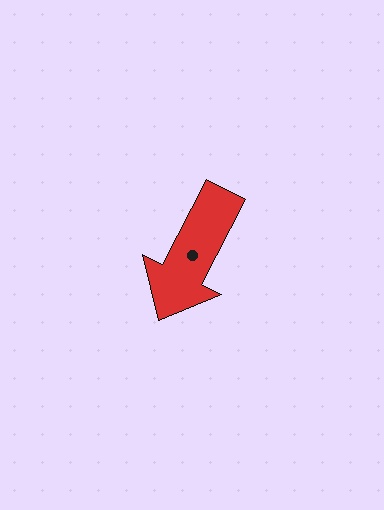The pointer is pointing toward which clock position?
Roughly 7 o'clock.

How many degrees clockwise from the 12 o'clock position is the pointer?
Approximately 207 degrees.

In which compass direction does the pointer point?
Southwest.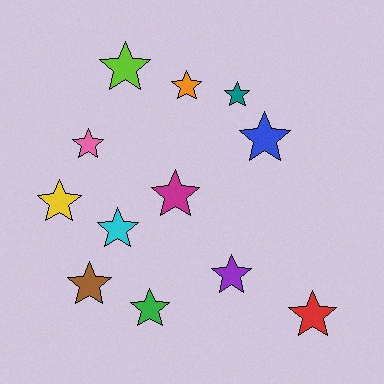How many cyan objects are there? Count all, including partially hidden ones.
There is 1 cyan object.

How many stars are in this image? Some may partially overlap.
There are 12 stars.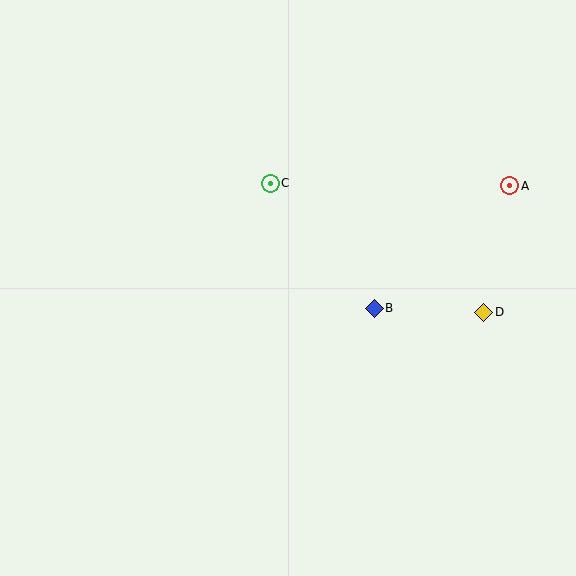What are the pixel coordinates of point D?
Point D is at (484, 312).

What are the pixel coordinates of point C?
Point C is at (270, 183).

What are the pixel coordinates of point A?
Point A is at (510, 186).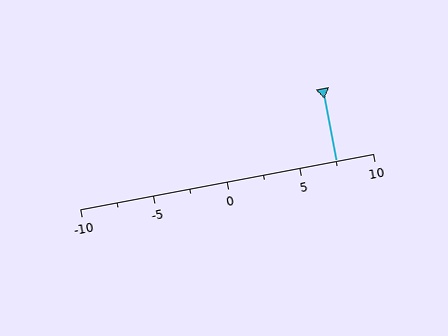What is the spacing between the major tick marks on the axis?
The major ticks are spaced 5 apart.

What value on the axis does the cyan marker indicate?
The marker indicates approximately 7.5.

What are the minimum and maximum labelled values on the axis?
The axis runs from -10 to 10.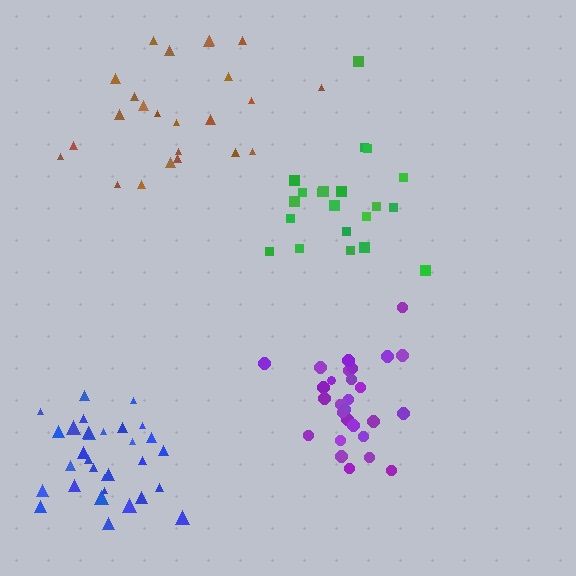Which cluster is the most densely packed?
Purple.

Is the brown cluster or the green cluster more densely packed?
Green.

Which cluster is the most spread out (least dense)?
Brown.